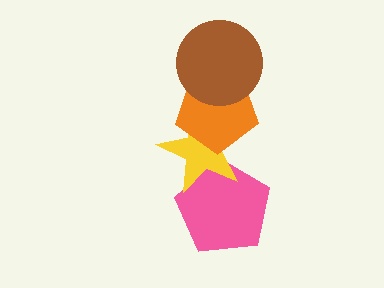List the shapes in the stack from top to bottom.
From top to bottom: the brown circle, the orange pentagon, the yellow star, the pink pentagon.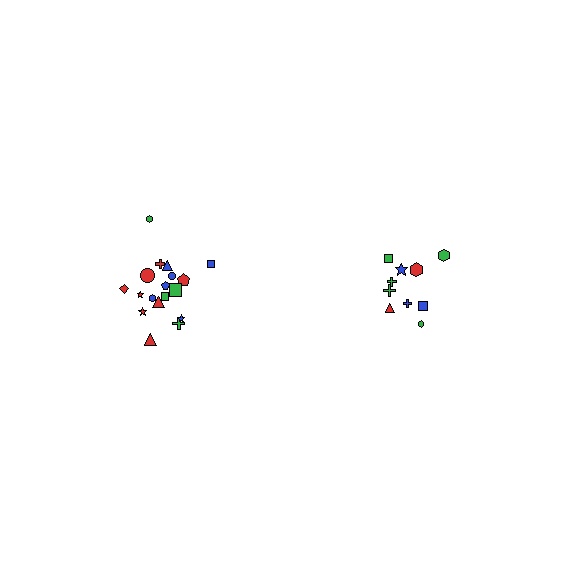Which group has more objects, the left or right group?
The left group.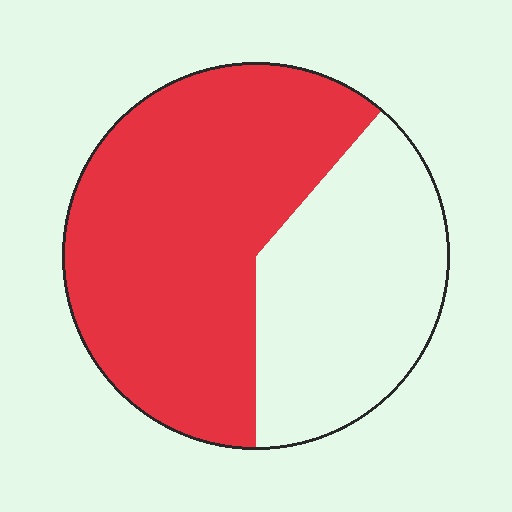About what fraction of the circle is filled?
About five eighths (5/8).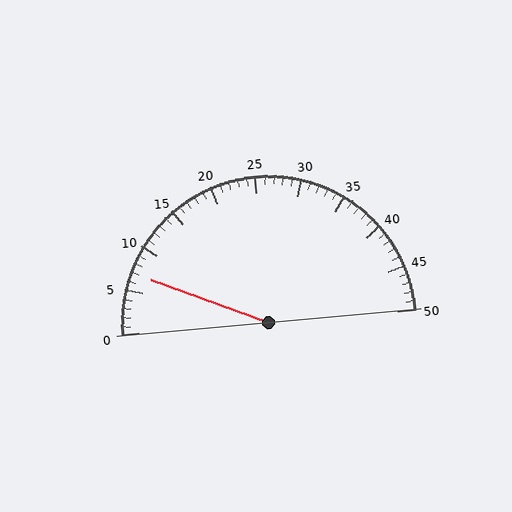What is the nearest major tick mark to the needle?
The nearest major tick mark is 5.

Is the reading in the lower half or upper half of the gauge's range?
The reading is in the lower half of the range (0 to 50).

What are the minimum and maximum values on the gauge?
The gauge ranges from 0 to 50.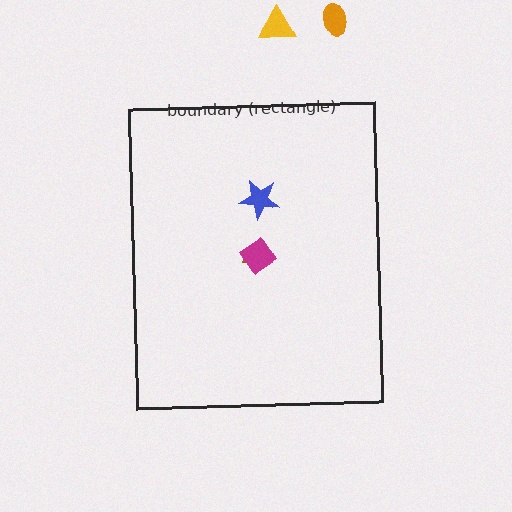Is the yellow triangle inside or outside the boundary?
Outside.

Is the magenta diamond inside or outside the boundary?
Inside.